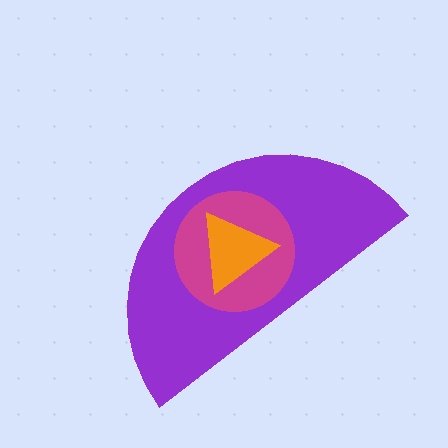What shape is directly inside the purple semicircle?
The magenta circle.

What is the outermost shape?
The purple semicircle.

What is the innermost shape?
The orange triangle.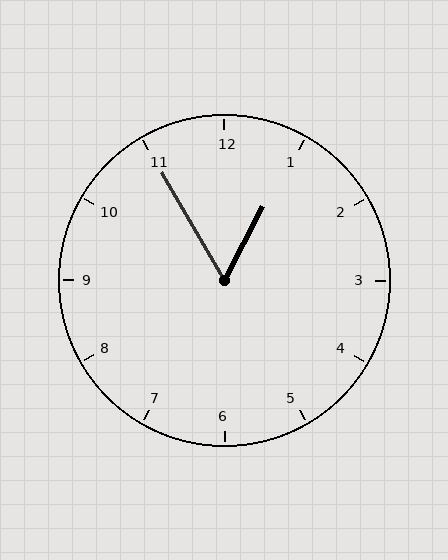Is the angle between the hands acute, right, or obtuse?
It is acute.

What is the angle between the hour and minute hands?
Approximately 58 degrees.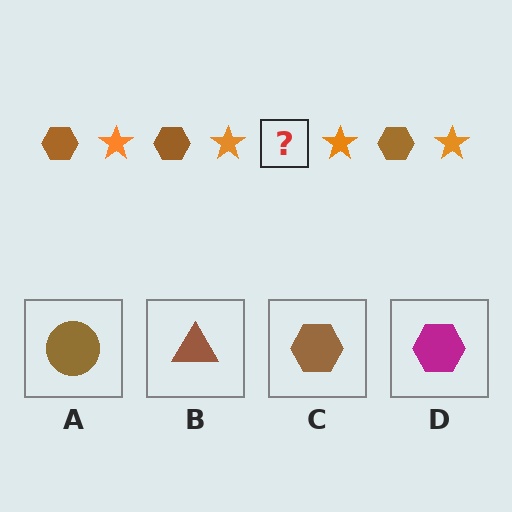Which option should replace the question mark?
Option C.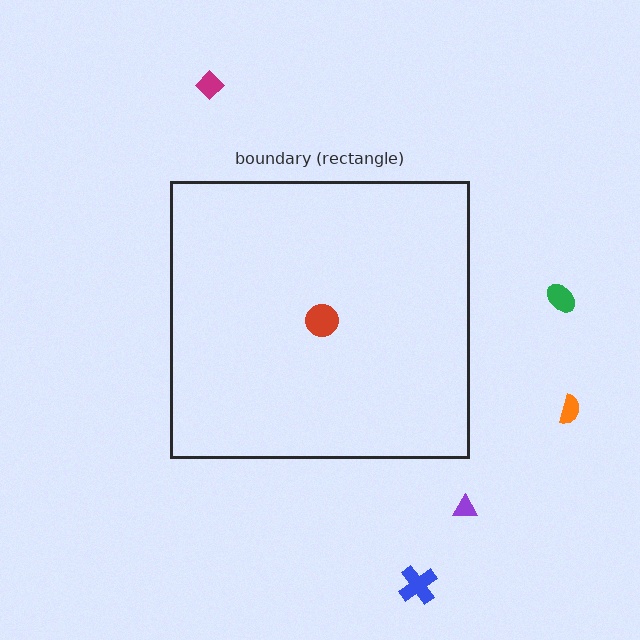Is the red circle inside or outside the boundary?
Inside.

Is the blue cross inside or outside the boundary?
Outside.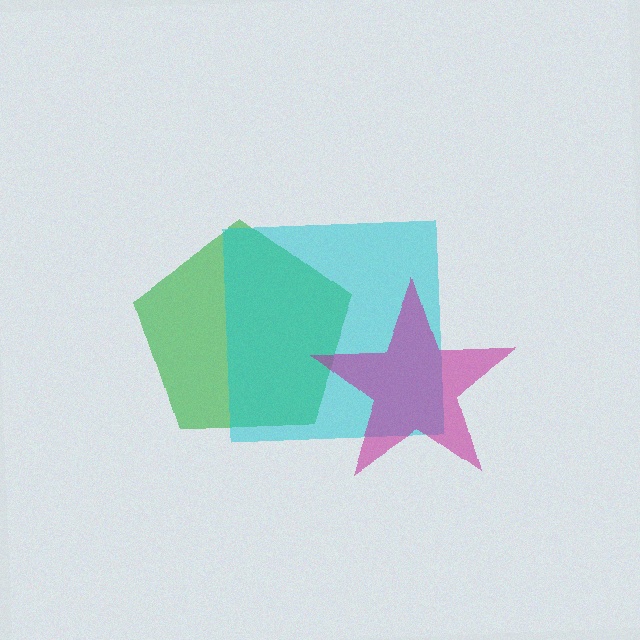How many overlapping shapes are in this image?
There are 3 overlapping shapes in the image.